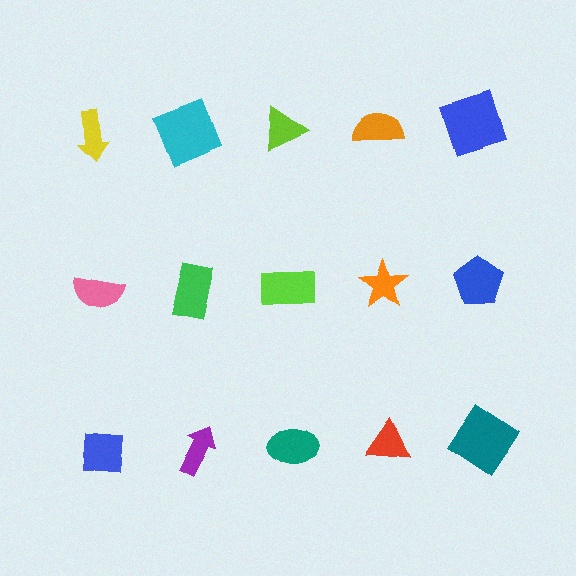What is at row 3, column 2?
A purple arrow.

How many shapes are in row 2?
5 shapes.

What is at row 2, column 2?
A green rectangle.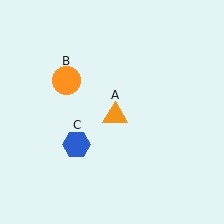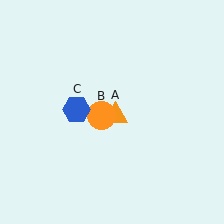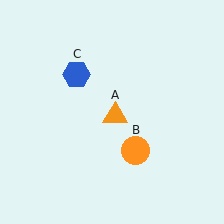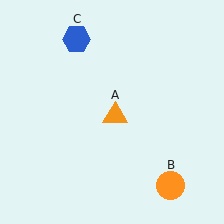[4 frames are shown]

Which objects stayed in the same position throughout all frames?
Orange triangle (object A) remained stationary.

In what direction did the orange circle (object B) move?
The orange circle (object B) moved down and to the right.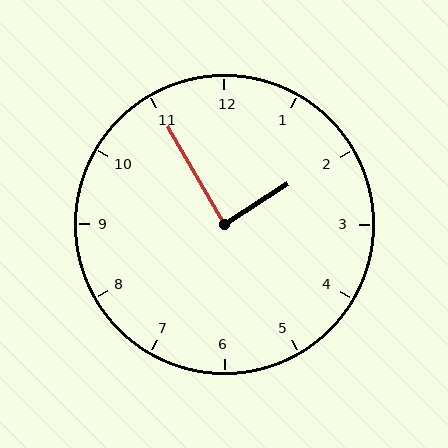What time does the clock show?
1:55.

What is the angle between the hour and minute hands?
Approximately 88 degrees.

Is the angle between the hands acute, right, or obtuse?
It is right.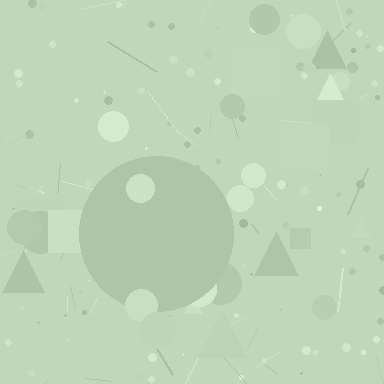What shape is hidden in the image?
A circle is hidden in the image.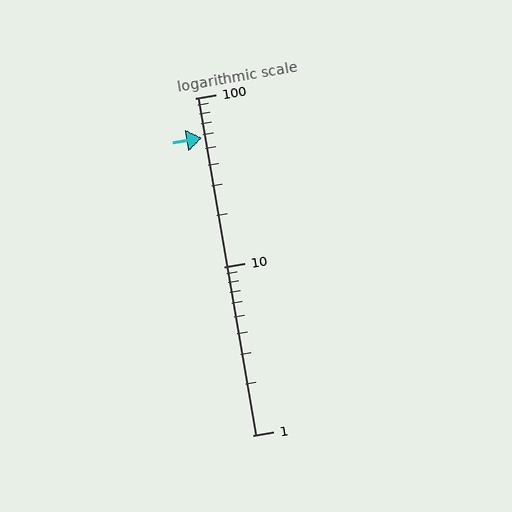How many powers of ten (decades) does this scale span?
The scale spans 2 decades, from 1 to 100.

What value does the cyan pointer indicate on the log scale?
The pointer indicates approximately 58.